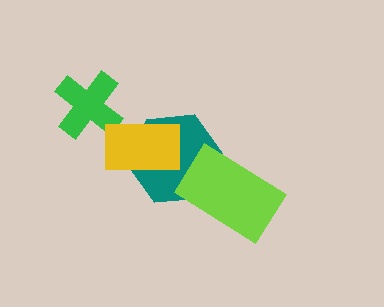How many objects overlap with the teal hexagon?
2 objects overlap with the teal hexagon.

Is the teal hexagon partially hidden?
Yes, it is partially covered by another shape.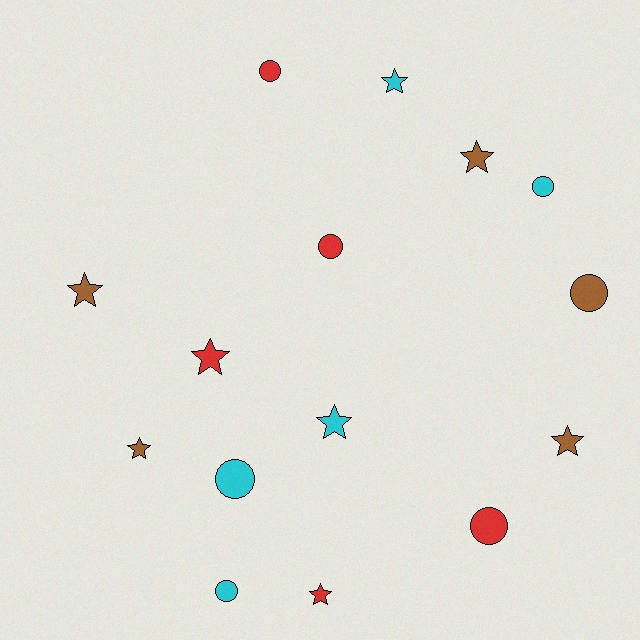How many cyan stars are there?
There are 2 cyan stars.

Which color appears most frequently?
Cyan, with 5 objects.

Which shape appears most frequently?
Star, with 8 objects.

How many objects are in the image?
There are 15 objects.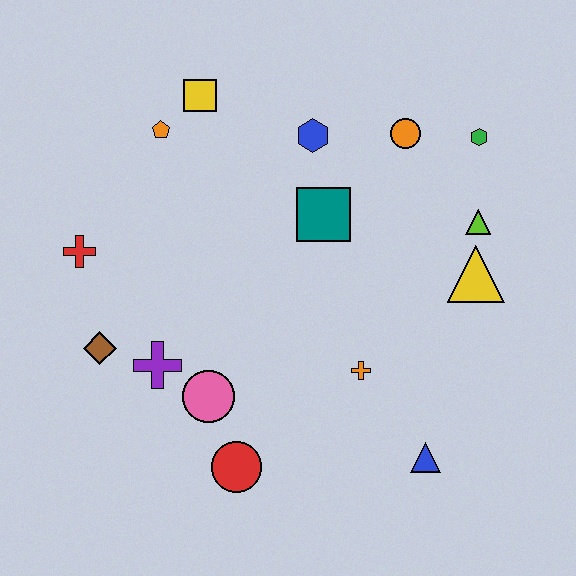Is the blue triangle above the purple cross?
No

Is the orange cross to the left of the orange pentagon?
No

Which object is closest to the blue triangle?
The orange cross is closest to the blue triangle.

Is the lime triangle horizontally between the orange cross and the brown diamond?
No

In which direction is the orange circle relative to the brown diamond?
The orange circle is to the right of the brown diamond.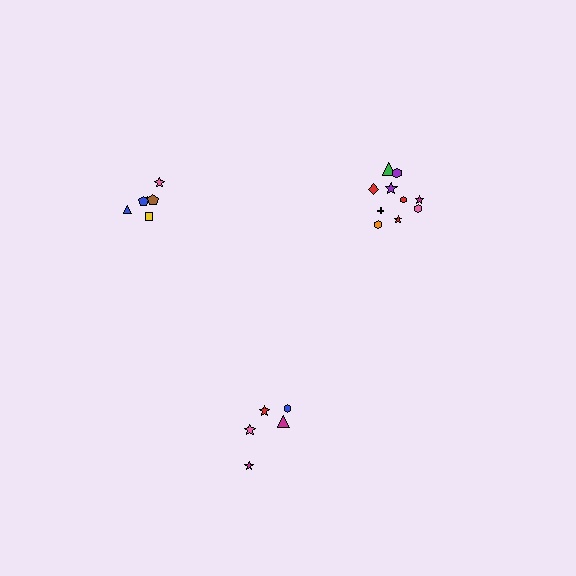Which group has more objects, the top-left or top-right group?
The top-right group.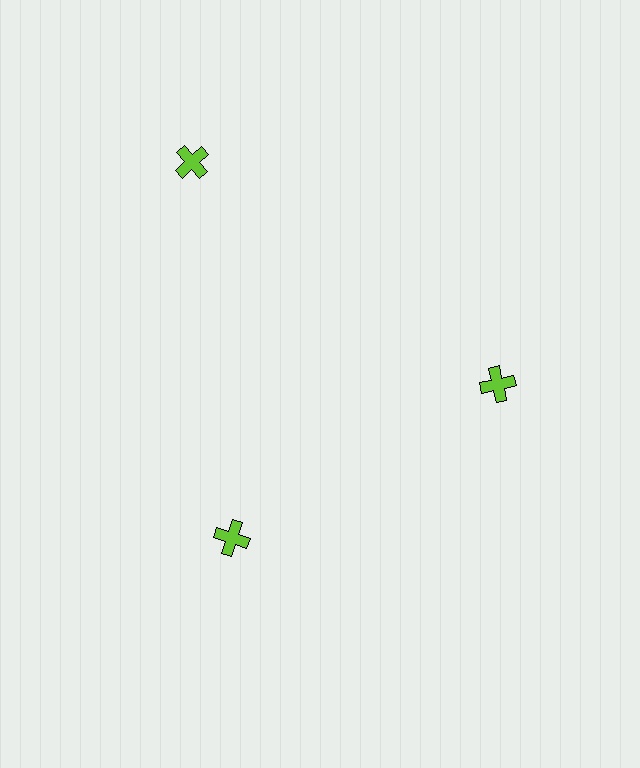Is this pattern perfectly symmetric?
No. The 3 lime crosses are arranged in a ring, but one element near the 11 o'clock position is pushed outward from the center, breaking the 3-fold rotational symmetry.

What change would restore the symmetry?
The symmetry would be restored by moving it inward, back onto the ring so that all 3 crosses sit at equal angles and equal distance from the center.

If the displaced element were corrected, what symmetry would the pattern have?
It would have 3-fold rotational symmetry — the pattern would map onto itself every 120 degrees.